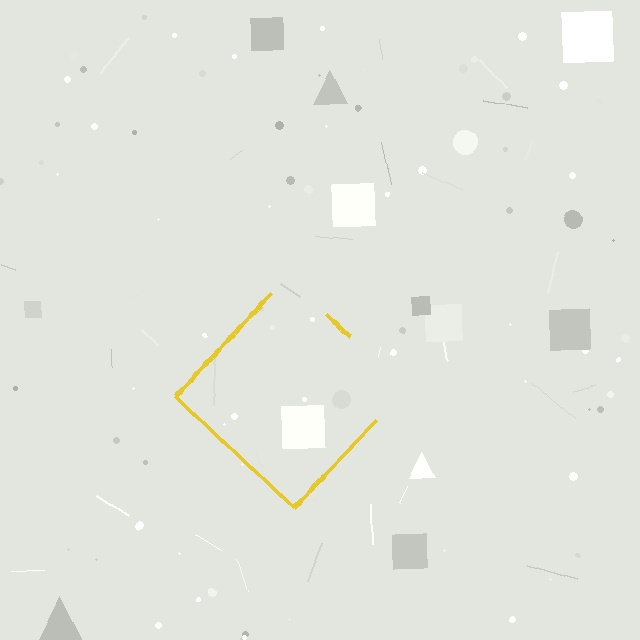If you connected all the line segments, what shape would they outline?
They would outline a diamond.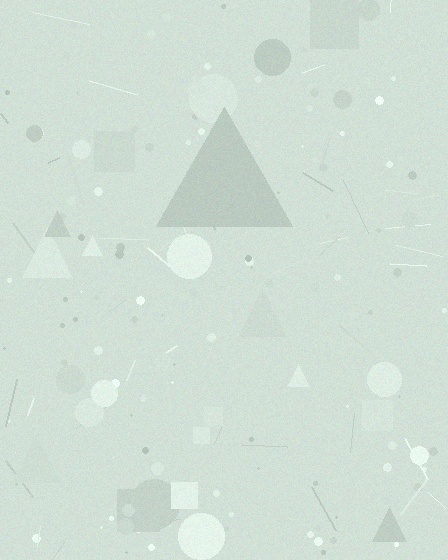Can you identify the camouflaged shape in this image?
The camouflaged shape is a triangle.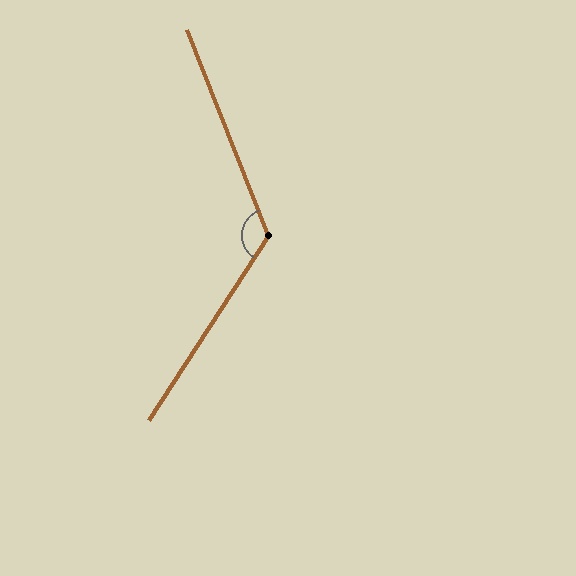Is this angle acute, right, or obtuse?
It is obtuse.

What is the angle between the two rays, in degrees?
Approximately 125 degrees.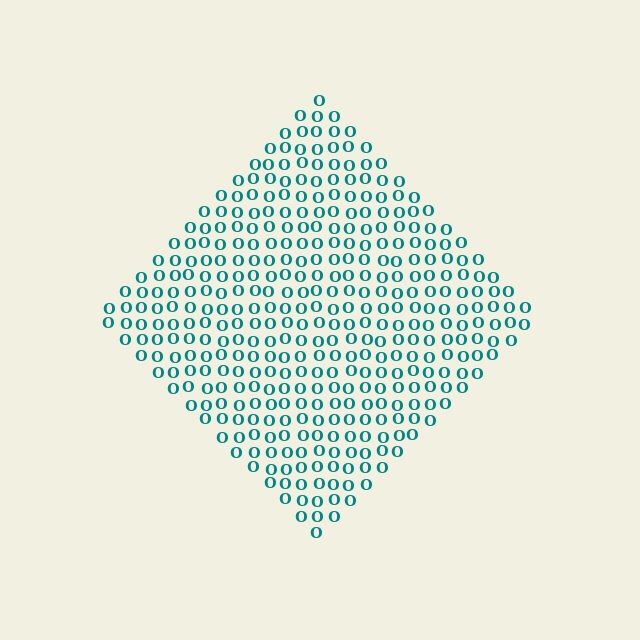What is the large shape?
The large shape is a diamond.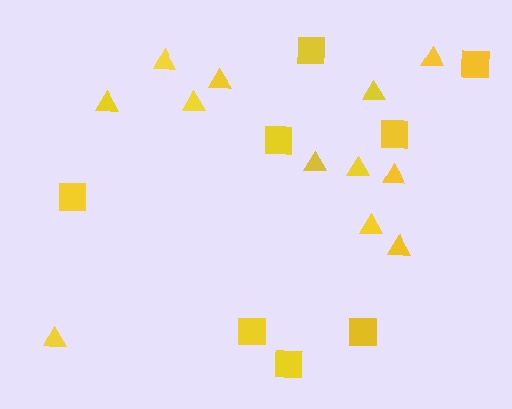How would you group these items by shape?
There are 2 groups: one group of squares (8) and one group of triangles (12).